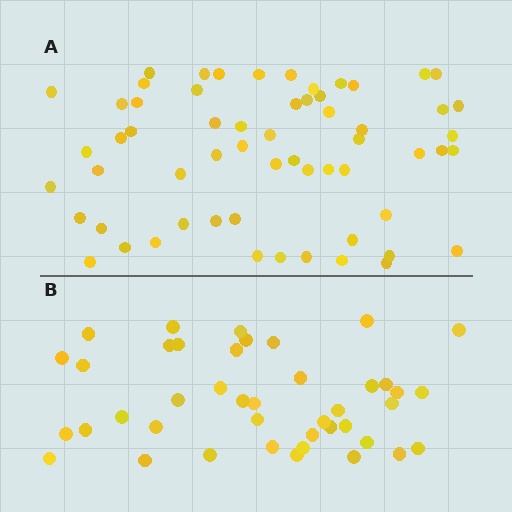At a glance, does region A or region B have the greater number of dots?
Region A (the top region) has more dots.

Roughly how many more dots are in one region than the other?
Region A has approximately 20 more dots than region B.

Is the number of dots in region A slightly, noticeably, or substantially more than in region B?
Region A has noticeably more, but not dramatically so. The ratio is roughly 1.4 to 1.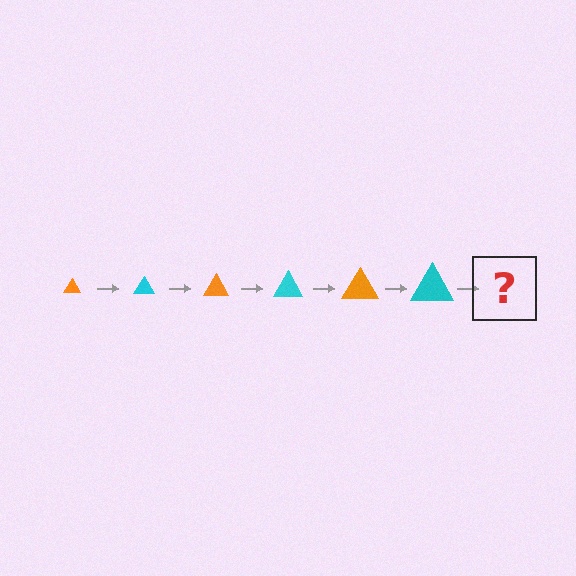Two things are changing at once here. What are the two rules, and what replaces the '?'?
The two rules are that the triangle grows larger each step and the color cycles through orange and cyan. The '?' should be an orange triangle, larger than the previous one.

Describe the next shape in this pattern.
It should be an orange triangle, larger than the previous one.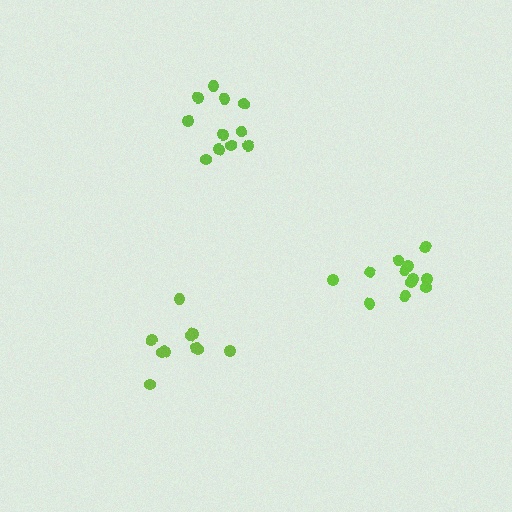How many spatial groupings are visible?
There are 3 spatial groupings.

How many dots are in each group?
Group 1: 10 dots, Group 2: 12 dots, Group 3: 11 dots (33 total).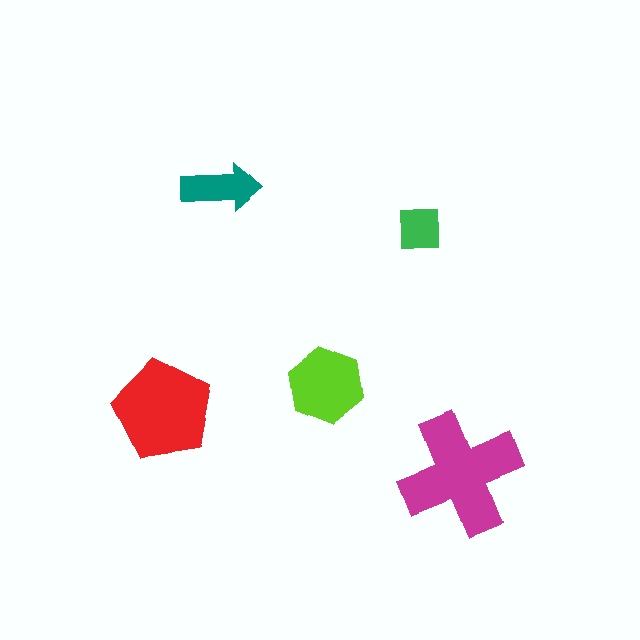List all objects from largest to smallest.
The magenta cross, the red pentagon, the lime hexagon, the teal arrow, the green square.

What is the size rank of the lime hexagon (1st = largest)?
3rd.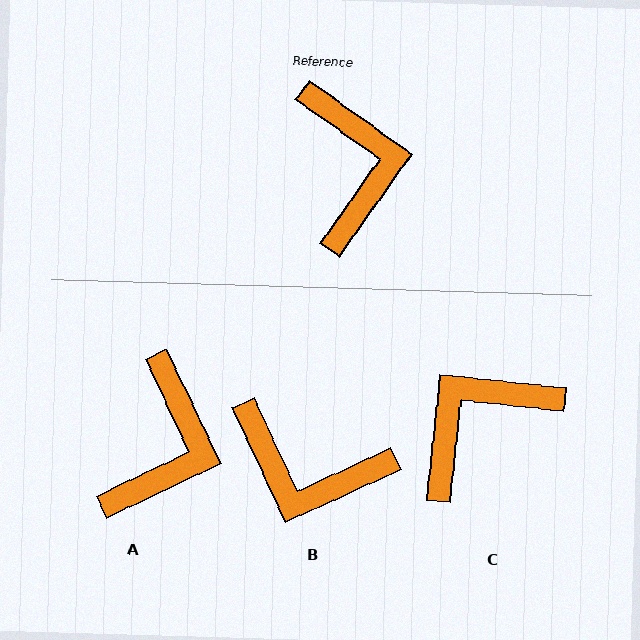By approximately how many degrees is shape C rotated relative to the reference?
Approximately 119 degrees counter-clockwise.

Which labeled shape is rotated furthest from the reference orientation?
B, about 120 degrees away.